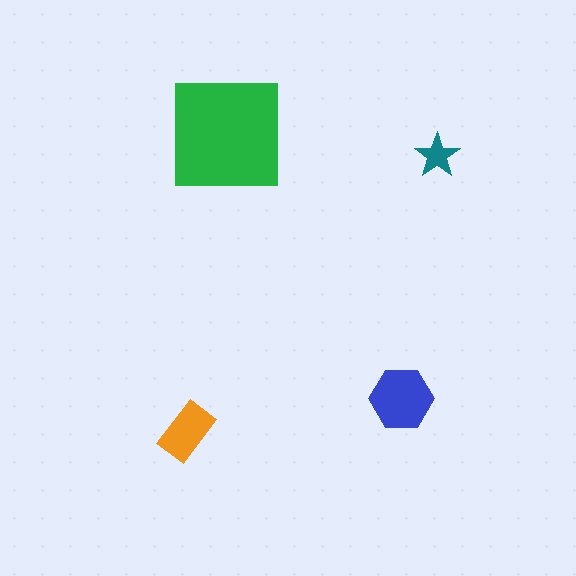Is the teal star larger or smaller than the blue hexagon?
Smaller.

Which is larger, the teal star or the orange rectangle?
The orange rectangle.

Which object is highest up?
The green square is topmost.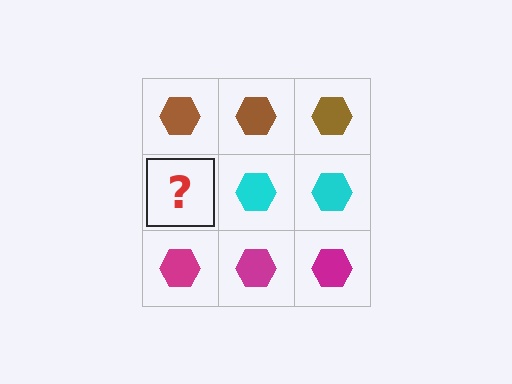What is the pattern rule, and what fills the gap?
The rule is that each row has a consistent color. The gap should be filled with a cyan hexagon.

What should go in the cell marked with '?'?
The missing cell should contain a cyan hexagon.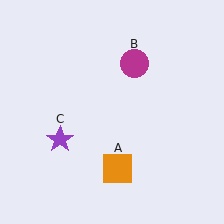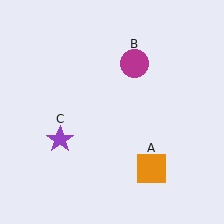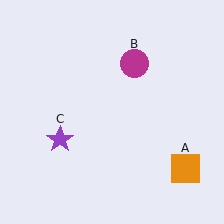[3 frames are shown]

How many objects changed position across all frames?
1 object changed position: orange square (object A).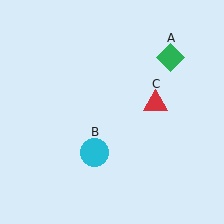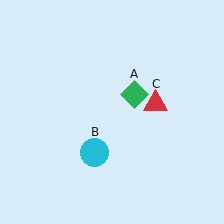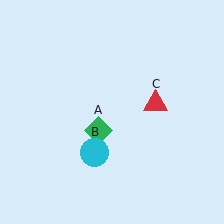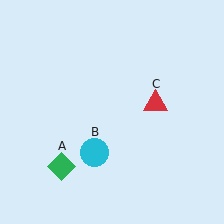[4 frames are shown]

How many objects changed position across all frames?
1 object changed position: green diamond (object A).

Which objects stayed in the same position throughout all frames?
Cyan circle (object B) and red triangle (object C) remained stationary.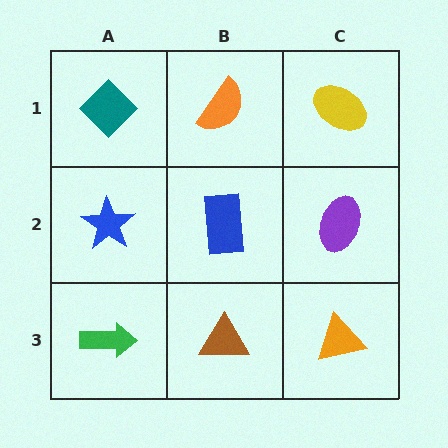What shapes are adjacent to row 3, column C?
A purple ellipse (row 2, column C), a brown triangle (row 3, column B).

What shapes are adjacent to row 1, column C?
A purple ellipse (row 2, column C), an orange semicircle (row 1, column B).